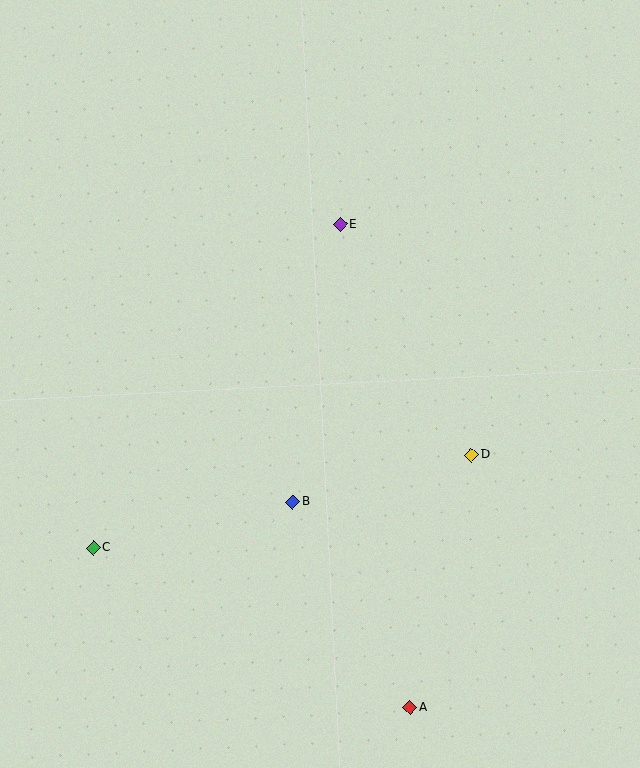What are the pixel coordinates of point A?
Point A is at (410, 708).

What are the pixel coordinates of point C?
Point C is at (93, 548).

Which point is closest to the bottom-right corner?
Point A is closest to the bottom-right corner.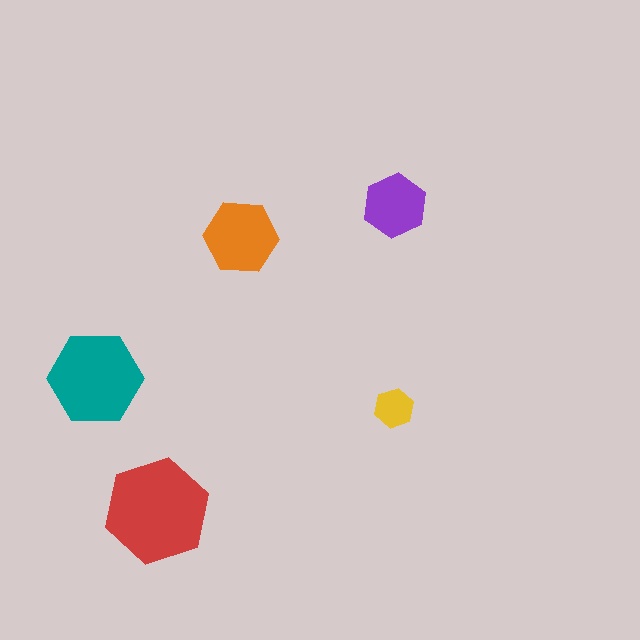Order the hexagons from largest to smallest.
the red one, the teal one, the orange one, the purple one, the yellow one.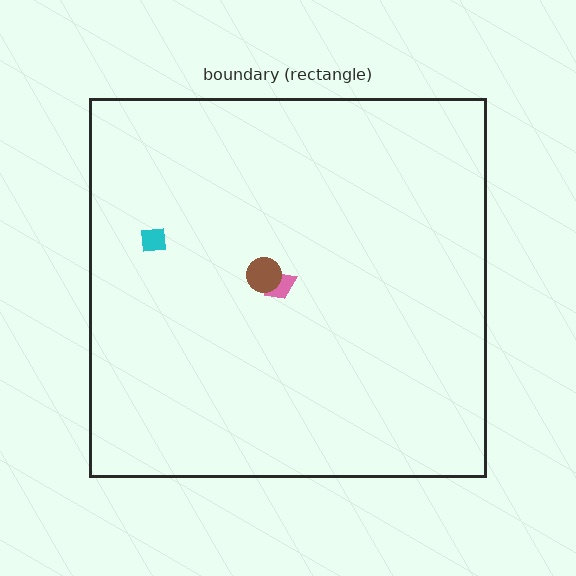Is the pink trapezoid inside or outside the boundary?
Inside.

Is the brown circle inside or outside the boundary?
Inside.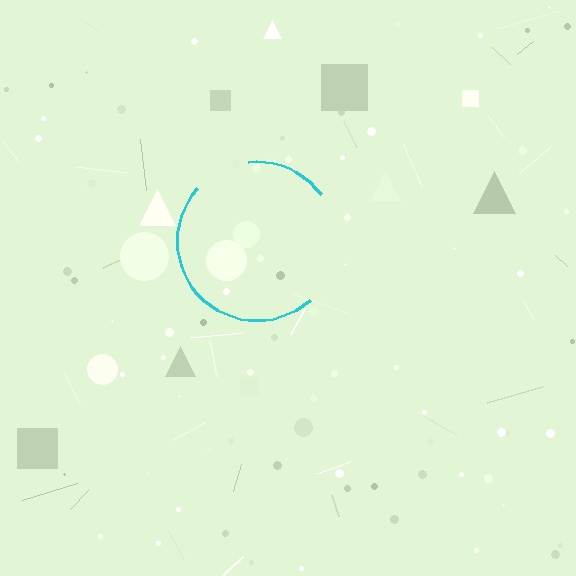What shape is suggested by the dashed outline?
The dashed outline suggests a circle.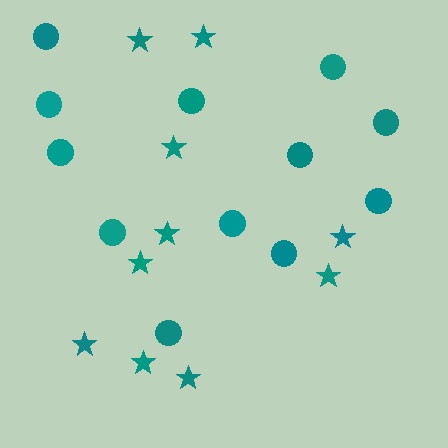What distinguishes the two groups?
There are 2 groups: one group of circles (12) and one group of stars (10).